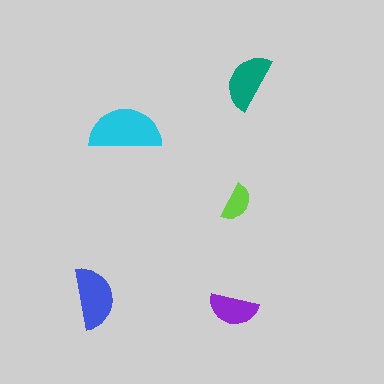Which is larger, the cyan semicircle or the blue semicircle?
The cyan one.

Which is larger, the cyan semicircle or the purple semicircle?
The cyan one.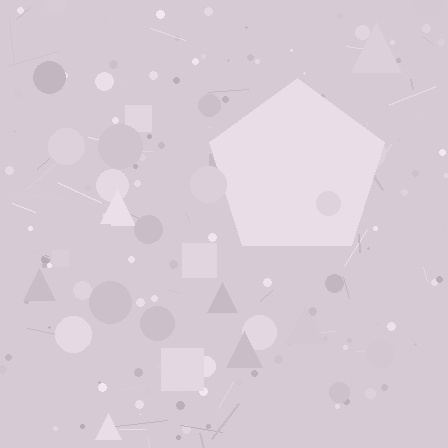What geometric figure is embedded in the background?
A pentagon is embedded in the background.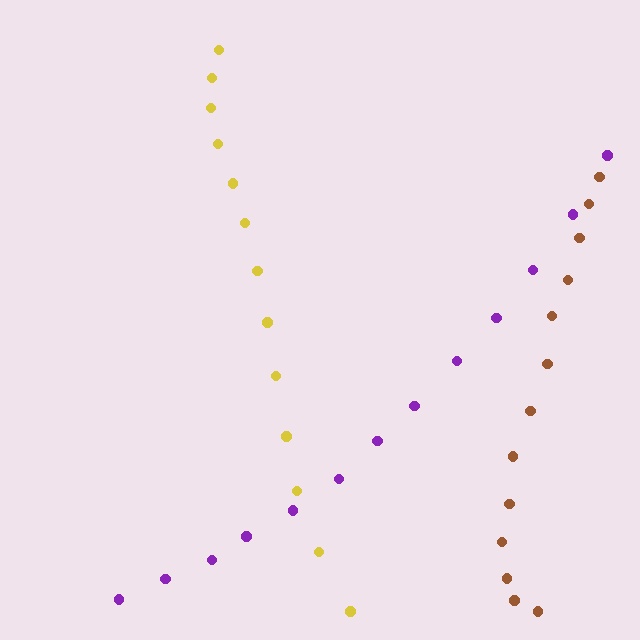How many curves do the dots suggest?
There are 3 distinct paths.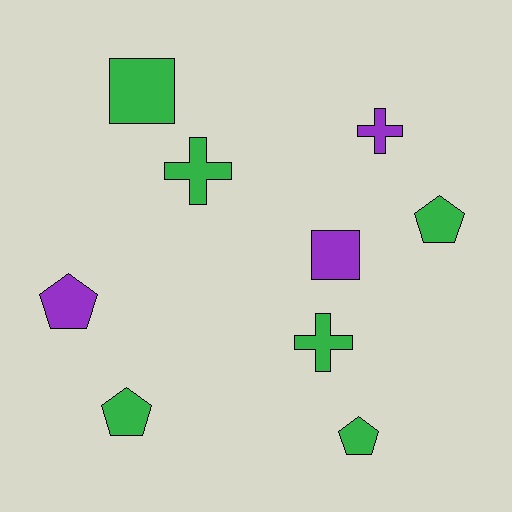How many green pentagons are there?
There are 3 green pentagons.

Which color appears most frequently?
Green, with 6 objects.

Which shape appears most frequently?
Pentagon, with 4 objects.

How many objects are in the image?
There are 9 objects.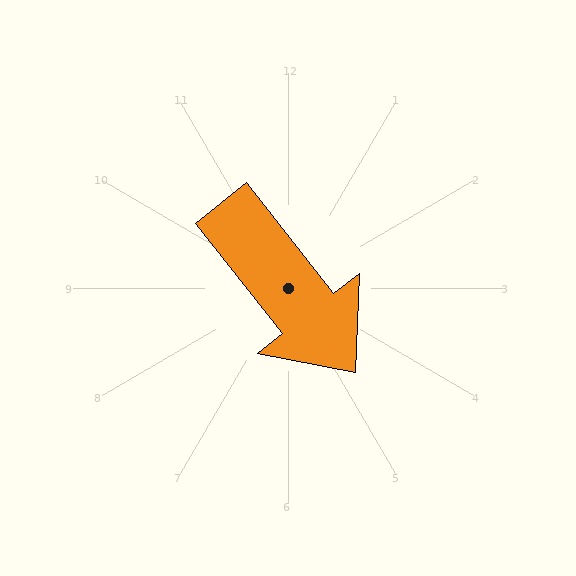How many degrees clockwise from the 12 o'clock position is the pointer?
Approximately 142 degrees.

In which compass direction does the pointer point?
Southeast.